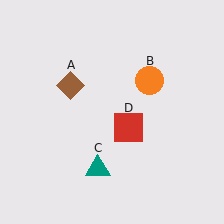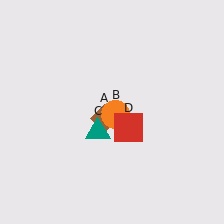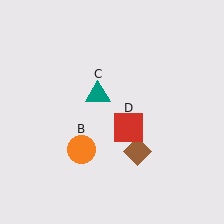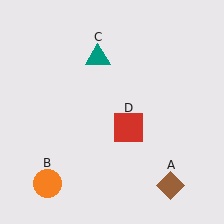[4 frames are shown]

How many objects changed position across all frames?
3 objects changed position: brown diamond (object A), orange circle (object B), teal triangle (object C).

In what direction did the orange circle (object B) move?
The orange circle (object B) moved down and to the left.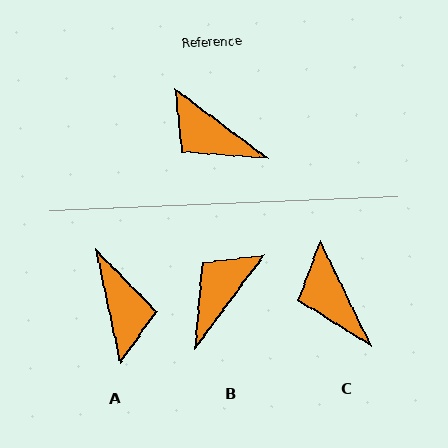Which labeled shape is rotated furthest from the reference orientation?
A, about 139 degrees away.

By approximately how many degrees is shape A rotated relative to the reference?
Approximately 139 degrees counter-clockwise.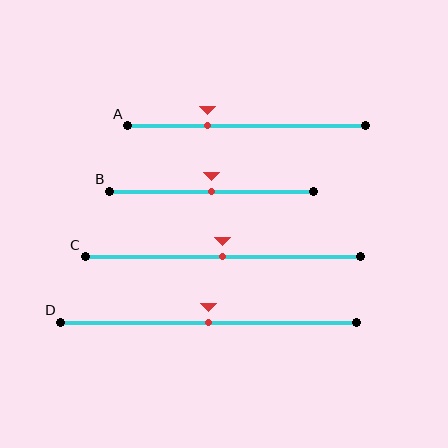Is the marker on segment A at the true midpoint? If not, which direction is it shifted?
No, the marker on segment A is shifted to the left by about 16% of the segment length.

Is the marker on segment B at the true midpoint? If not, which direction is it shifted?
Yes, the marker on segment B is at the true midpoint.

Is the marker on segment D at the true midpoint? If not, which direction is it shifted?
Yes, the marker on segment D is at the true midpoint.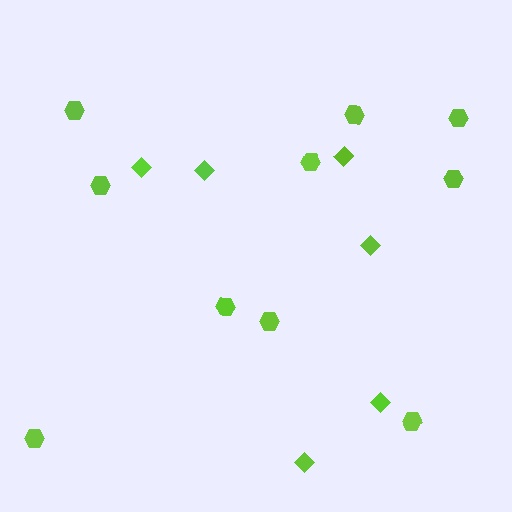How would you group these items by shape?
There are 2 groups: one group of hexagons (10) and one group of diamonds (6).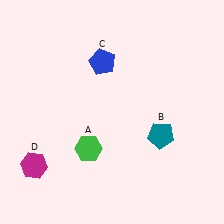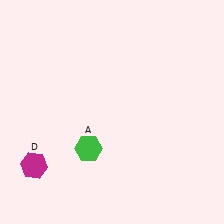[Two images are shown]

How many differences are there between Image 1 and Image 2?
There are 2 differences between the two images.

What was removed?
The teal pentagon (B), the blue pentagon (C) were removed in Image 2.